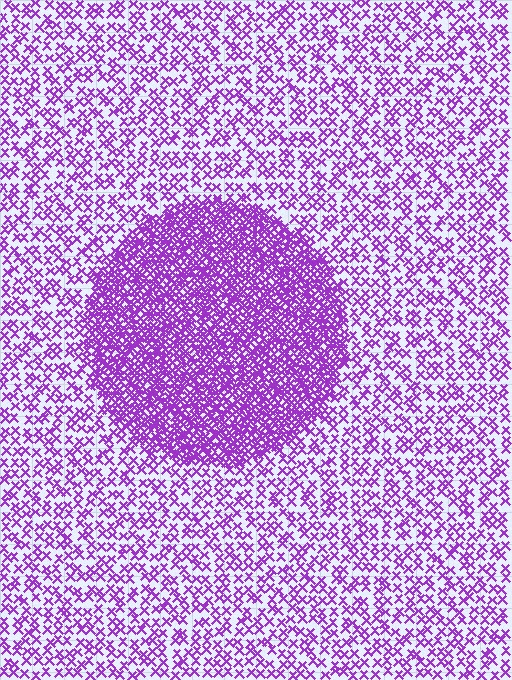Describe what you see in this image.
The image contains small purple elements arranged at two different densities. A circle-shaped region is visible where the elements are more densely packed than the surrounding area.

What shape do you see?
I see a circle.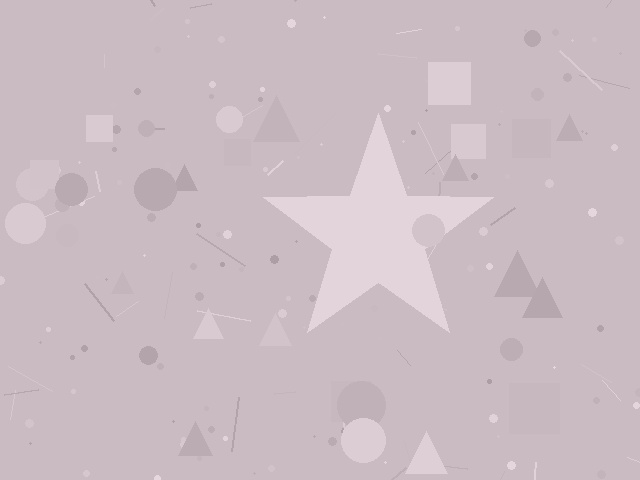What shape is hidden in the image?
A star is hidden in the image.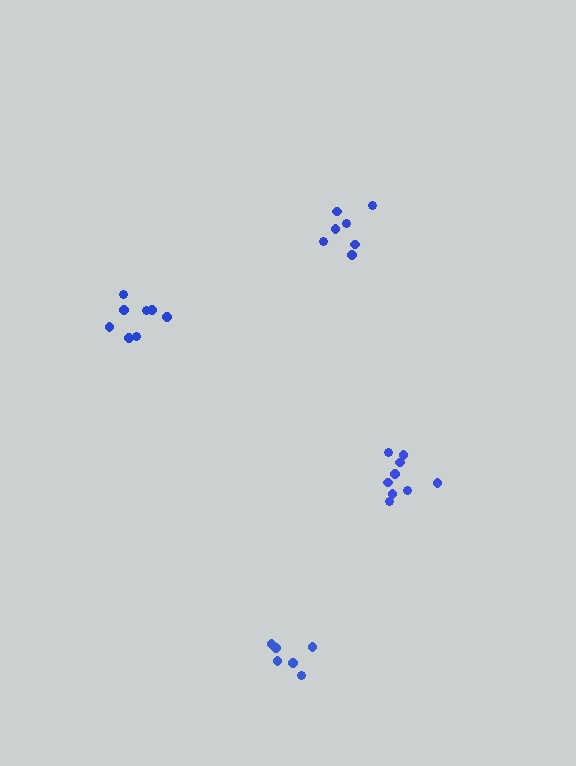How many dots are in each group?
Group 1: 7 dots, Group 2: 8 dots, Group 3: 6 dots, Group 4: 9 dots (30 total).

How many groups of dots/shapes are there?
There are 4 groups.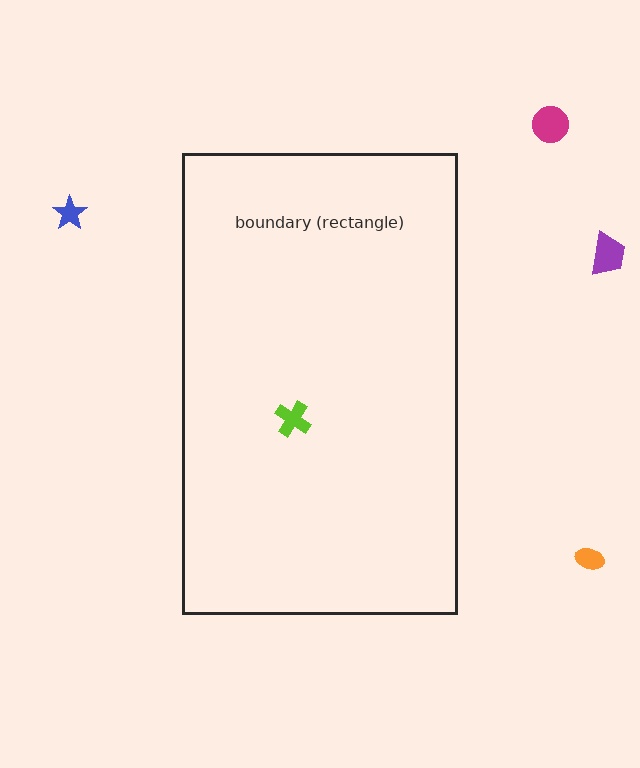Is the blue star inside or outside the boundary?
Outside.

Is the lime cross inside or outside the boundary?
Inside.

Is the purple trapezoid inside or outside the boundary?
Outside.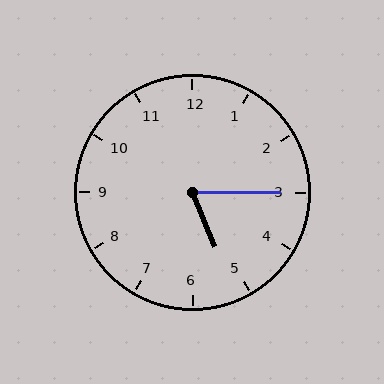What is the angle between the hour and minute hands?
Approximately 68 degrees.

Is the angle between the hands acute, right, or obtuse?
It is acute.